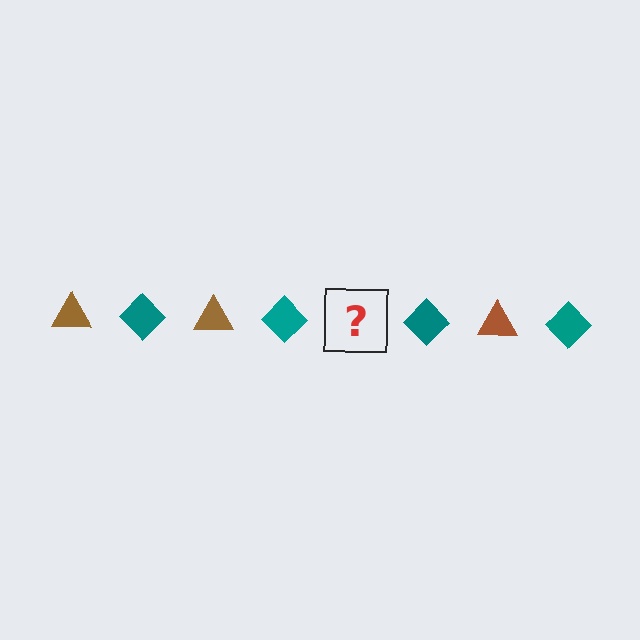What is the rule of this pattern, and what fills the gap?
The rule is that the pattern alternates between brown triangle and teal diamond. The gap should be filled with a brown triangle.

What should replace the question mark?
The question mark should be replaced with a brown triangle.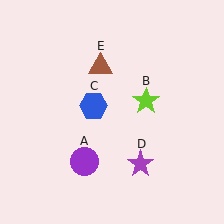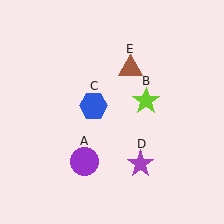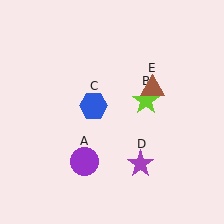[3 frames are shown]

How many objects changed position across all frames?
1 object changed position: brown triangle (object E).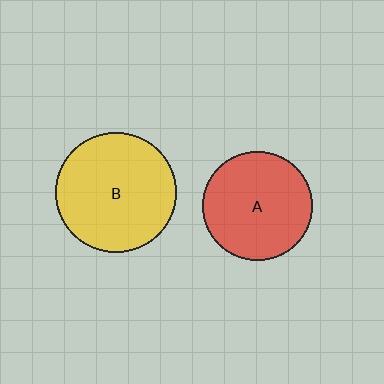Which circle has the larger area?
Circle B (yellow).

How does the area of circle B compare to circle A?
Approximately 1.2 times.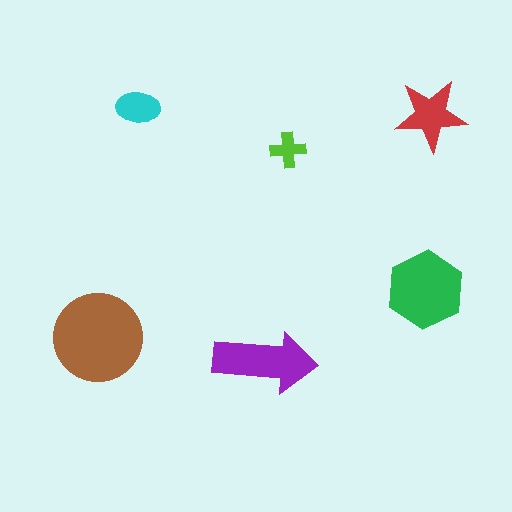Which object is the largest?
The brown circle.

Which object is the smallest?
The lime cross.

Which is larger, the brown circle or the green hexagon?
The brown circle.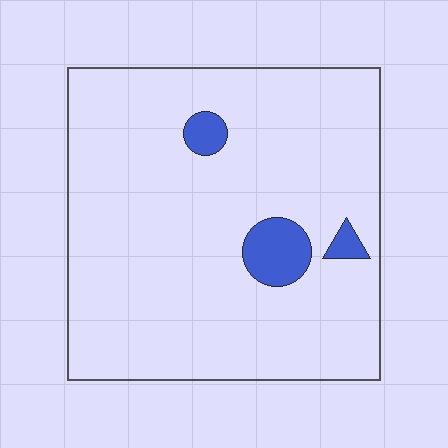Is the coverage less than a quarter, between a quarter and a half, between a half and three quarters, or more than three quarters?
Less than a quarter.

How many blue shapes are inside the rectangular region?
3.